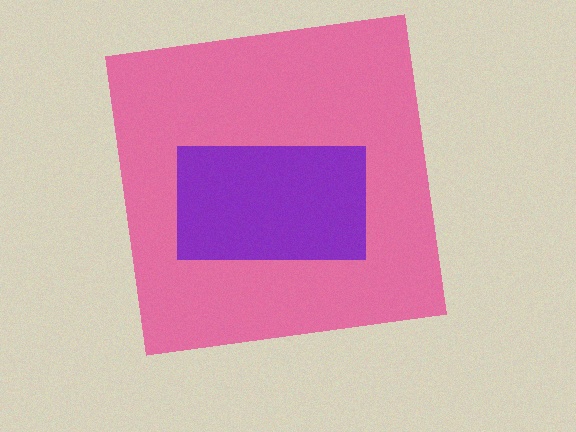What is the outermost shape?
The pink square.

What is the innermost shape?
The purple rectangle.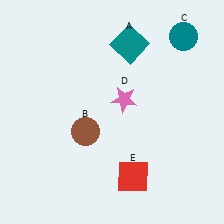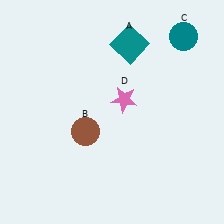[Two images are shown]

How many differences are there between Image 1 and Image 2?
There is 1 difference between the two images.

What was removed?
The red square (E) was removed in Image 2.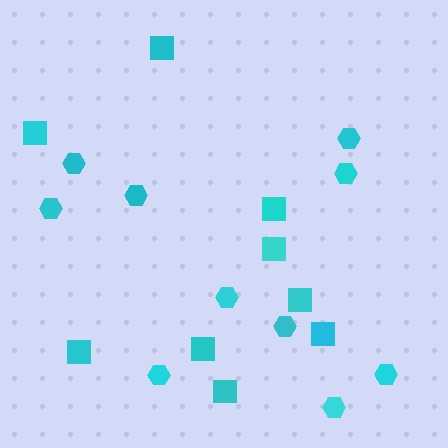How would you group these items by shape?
There are 2 groups: one group of squares (9) and one group of hexagons (10).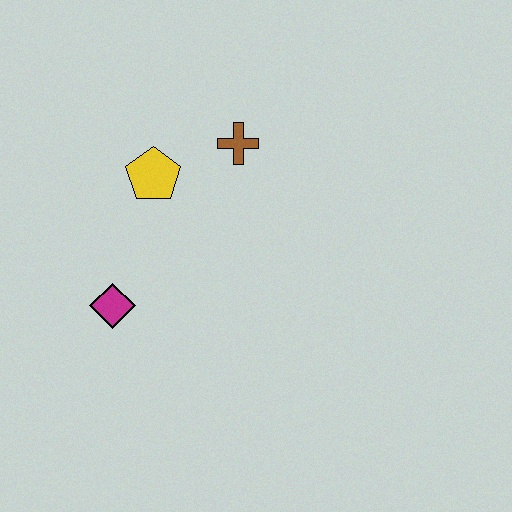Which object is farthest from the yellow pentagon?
The magenta diamond is farthest from the yellow pentagon.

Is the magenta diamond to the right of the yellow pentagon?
No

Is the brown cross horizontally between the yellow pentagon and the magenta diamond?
No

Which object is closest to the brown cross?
The yellow pentagon is closest to the brown cross.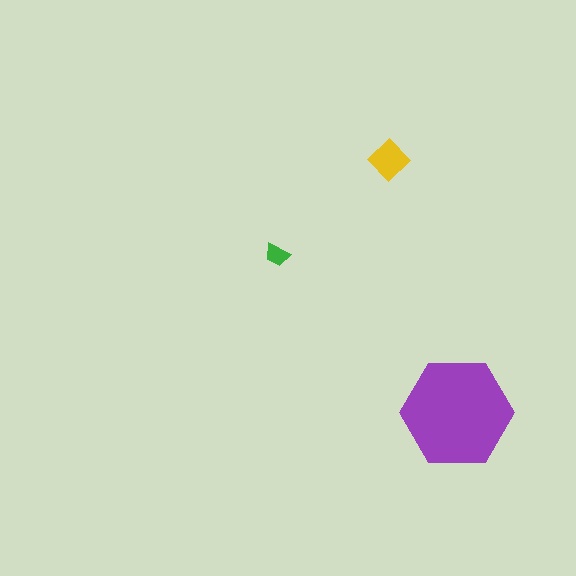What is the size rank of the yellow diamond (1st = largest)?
2nd.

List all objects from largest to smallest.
The purple hexagon, the yellow diamond, the green trapezoid.